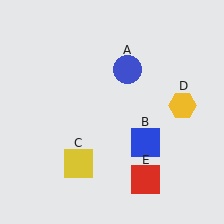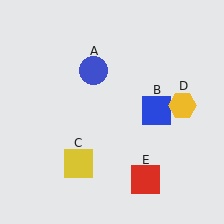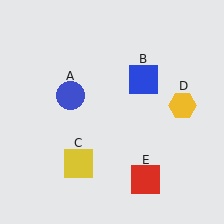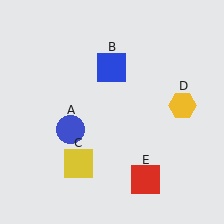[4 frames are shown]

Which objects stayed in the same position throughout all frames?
Yellow square (object C) and yellow hexagon (object D) and red square (object E) remained stationary.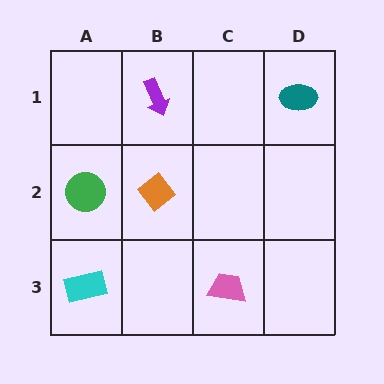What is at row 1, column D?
A teal ellipse.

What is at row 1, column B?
A purple arrow.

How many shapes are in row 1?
2 shapes.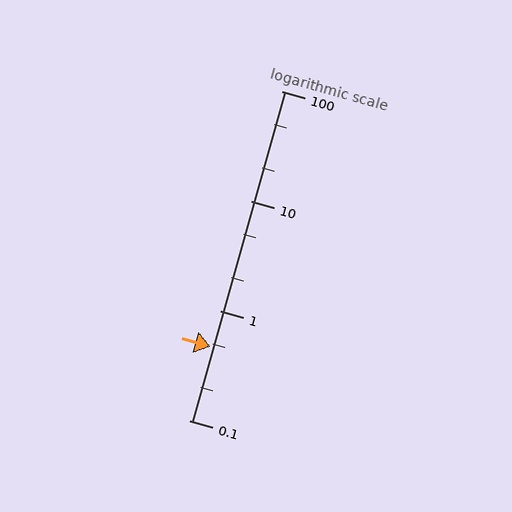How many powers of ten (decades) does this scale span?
The scale spans 3 decades, from 0.1 to 100.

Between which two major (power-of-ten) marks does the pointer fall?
The pointer is between 0.1 and 1.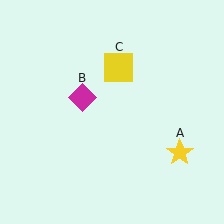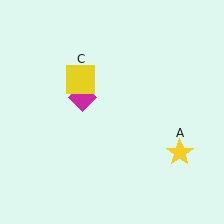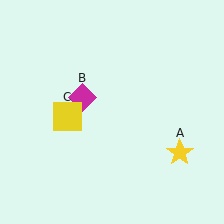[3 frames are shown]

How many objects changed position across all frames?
1 object changed position: yellow square (object C).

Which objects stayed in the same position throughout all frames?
Yellow star (object A) and magenta diamond (object B) remained stationary.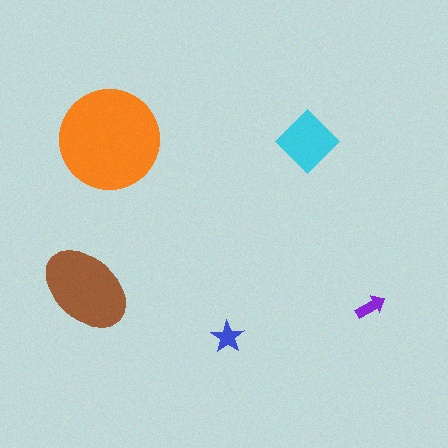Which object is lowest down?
The blue star is bottommost.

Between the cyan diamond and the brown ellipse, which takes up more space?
The brown ellipse.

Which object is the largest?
The orange circle.